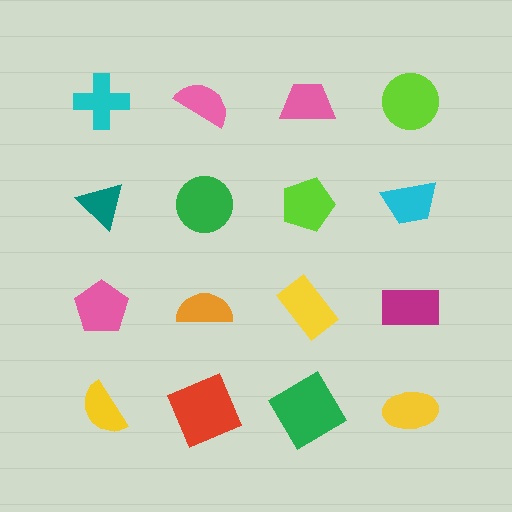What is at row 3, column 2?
An orange semicircle.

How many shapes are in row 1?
4 shapes.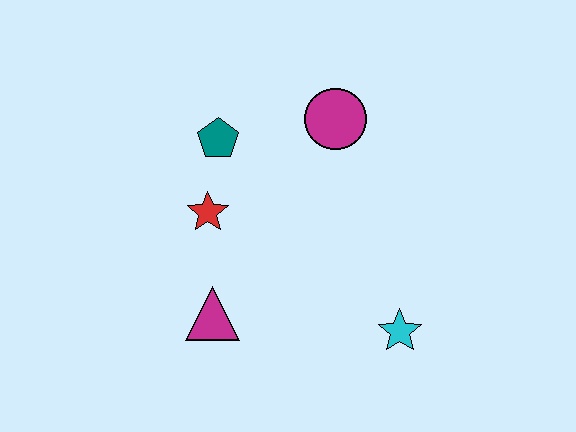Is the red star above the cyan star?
Yes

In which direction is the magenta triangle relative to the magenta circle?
The magenta triangle is below the magenta circle.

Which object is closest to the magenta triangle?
The red star is closest to the magenta triangle.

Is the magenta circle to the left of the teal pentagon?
No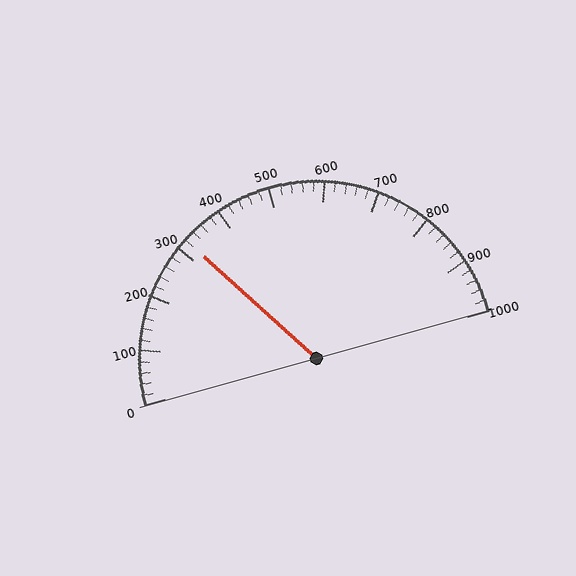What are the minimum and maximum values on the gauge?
The gauge ranges from 0 to 1000.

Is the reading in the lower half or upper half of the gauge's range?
The reading is in the lower half of the range (0 to 1000).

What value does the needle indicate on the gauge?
The needle indicates approximately 320.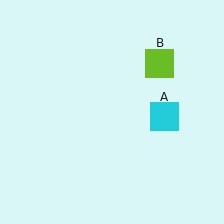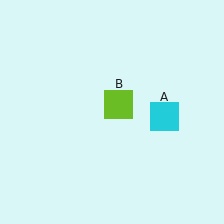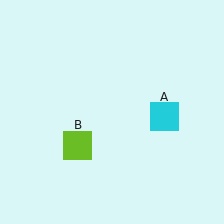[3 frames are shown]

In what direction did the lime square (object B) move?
The lime square (object B) moved down and to the left.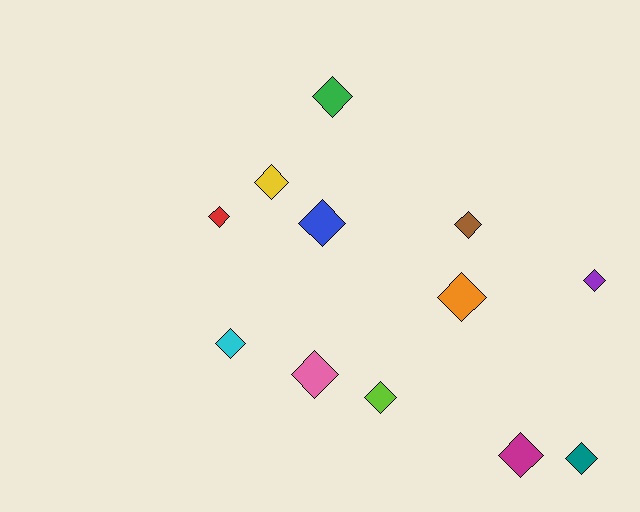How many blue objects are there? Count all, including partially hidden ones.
There is 1 blue object.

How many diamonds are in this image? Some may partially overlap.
There are 12 diamonds.